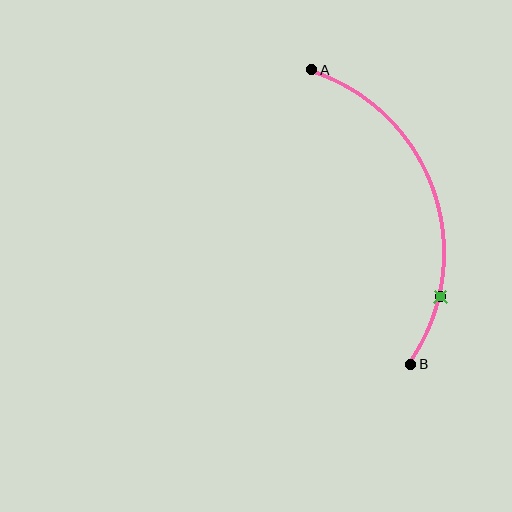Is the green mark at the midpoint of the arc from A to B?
No. The green mark lies on the arc but is closer to endpoint B. The arc midpoint would be at the point on the curve equidistant along the arc from both A and B.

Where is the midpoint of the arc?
The arc midpoint is the point on the curve farthest from the straight line joining A and B. It sits to the right of that line.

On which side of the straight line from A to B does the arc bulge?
The arc bulges to the right of the straight line connecting A and B.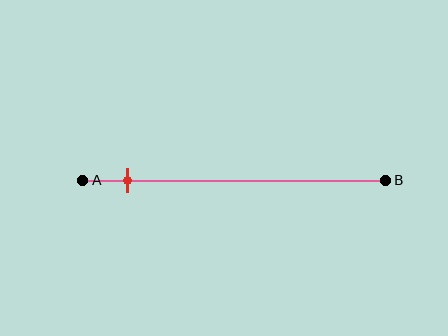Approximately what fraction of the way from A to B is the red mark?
The red mark is approximately 15% of the way from A to B.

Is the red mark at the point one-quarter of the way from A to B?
No, the mark is at about 15% from A, not at the 25% one-quarter point.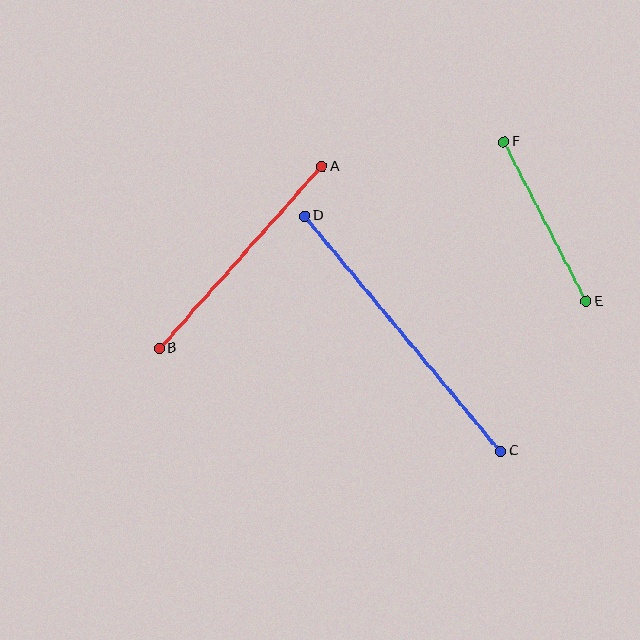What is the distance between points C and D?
The distance is approximately 306 pixels.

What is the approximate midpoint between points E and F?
The midpoint is at approximately (545, 222) pixels.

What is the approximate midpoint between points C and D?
The midpoint is at approximately (403, 334) pixels.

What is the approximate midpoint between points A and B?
The midpoint is at approximately (241, 258) pixels.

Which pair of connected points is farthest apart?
Points C and D are farthest apart.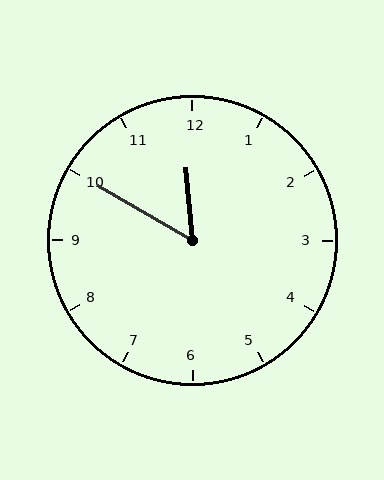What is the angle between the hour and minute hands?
Approximately 55 degrees.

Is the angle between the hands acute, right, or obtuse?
It is acute.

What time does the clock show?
11:50.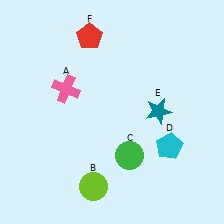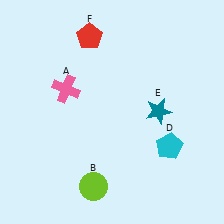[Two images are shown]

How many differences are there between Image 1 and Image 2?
There is 1 difference between the two images.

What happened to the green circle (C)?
The green circle (C) was removed in Image 2. It was in the bottom-right area of Image 1.